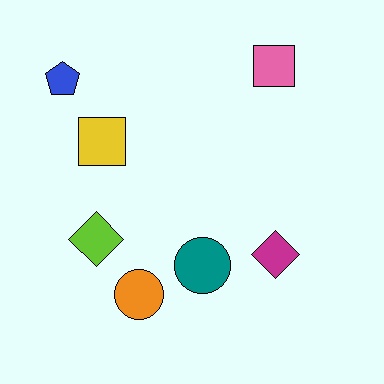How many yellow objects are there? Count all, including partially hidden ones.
There is 1 yellow object.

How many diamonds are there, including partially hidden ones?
There are 2 diamonds.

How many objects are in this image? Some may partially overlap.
There are 7 objects.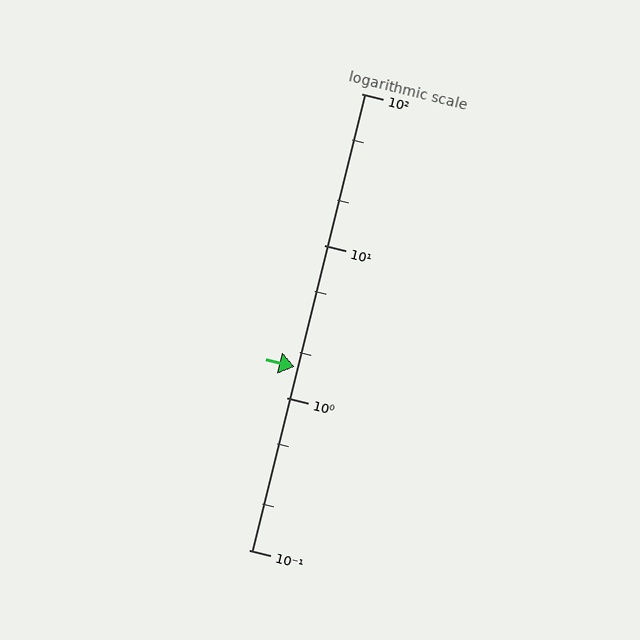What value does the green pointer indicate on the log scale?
The pointer indicates approximately 1.6.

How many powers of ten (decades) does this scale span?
The scale spans 3 decades, from 0.1 to 100.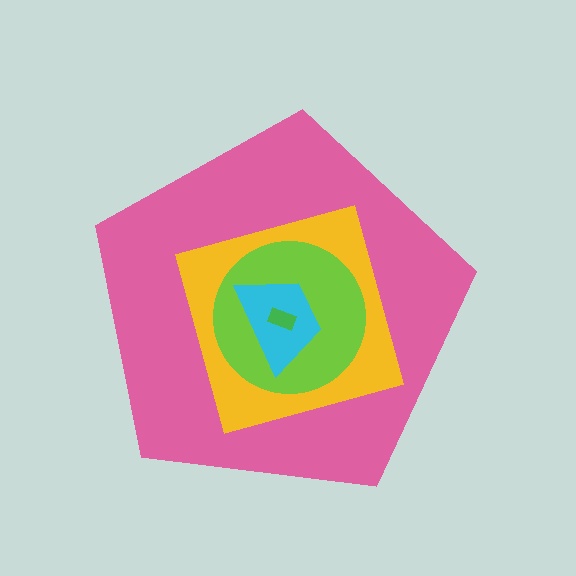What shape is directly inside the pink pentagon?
The yellow square.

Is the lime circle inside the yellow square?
Yes.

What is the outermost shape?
The pink pentagon.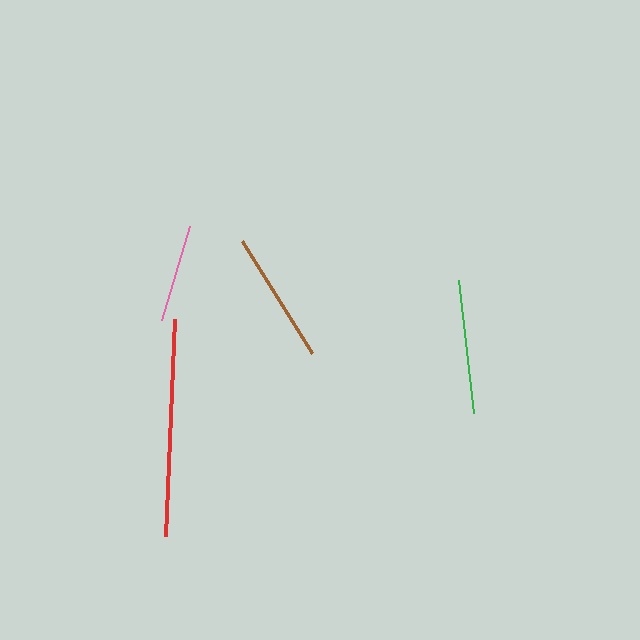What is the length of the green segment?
The green segment is approximately 133 pixels long.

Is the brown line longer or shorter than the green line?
The green line is longer than the brown line.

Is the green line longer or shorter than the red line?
The red line is longer than the green line.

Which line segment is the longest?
The red line is the longest at approximately 218 pixels.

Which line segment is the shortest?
The pink line is the shortest at approximately 98 pixels.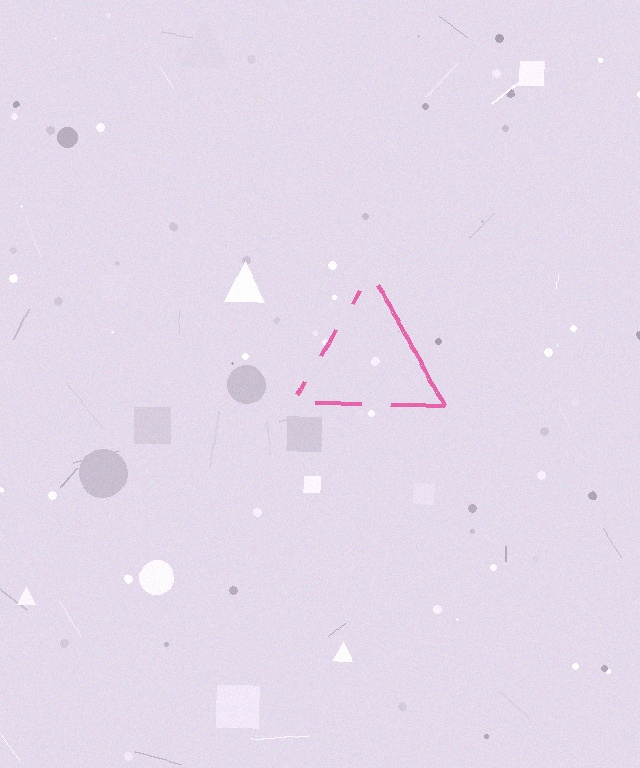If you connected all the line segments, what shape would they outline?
They would outline a triangle.